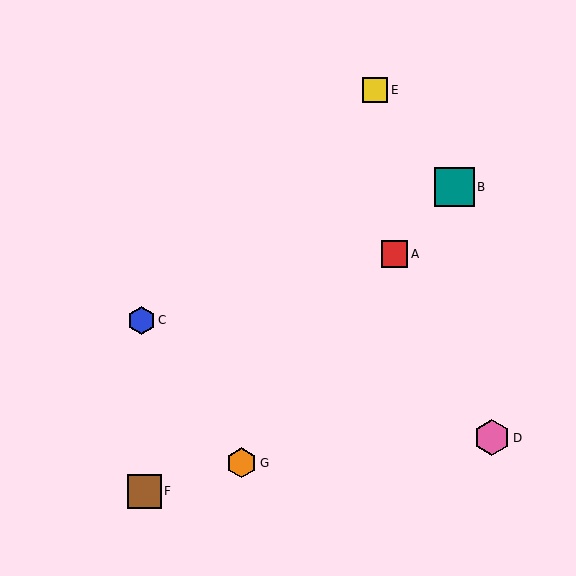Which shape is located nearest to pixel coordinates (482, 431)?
The pink hexagon (labeled D) at (492, 438) is nearest to that location.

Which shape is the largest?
The teal square (labeled B) is the largest.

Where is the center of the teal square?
The center of the teal square is at (455, 187).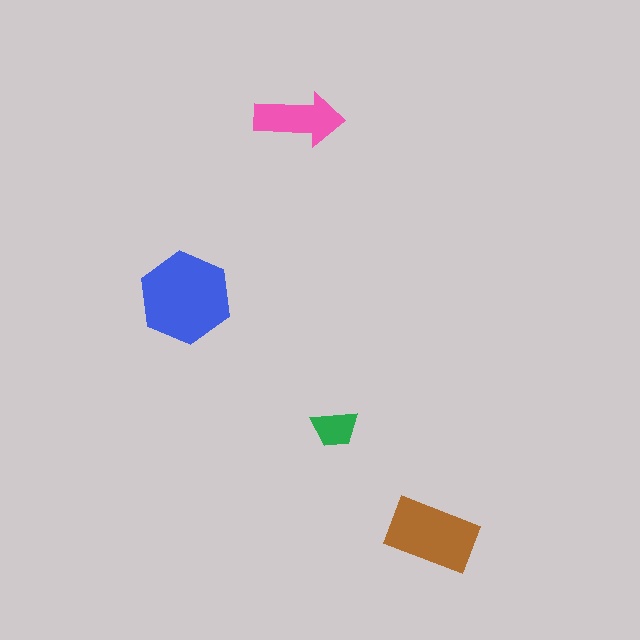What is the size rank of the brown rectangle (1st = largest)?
2nd.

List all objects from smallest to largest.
The green trapezoid, the pink arrow, the brown rectangle, the blue hexagon.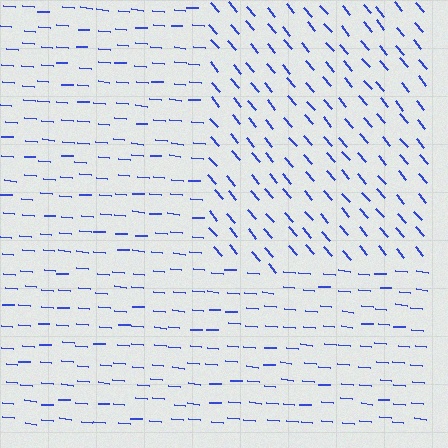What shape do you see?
I see a rectangle.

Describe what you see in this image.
The image is filled with small blue line segments. A rectangle region in the image has lines oriented differently from the surrounding lines, creating a visible texture boundary.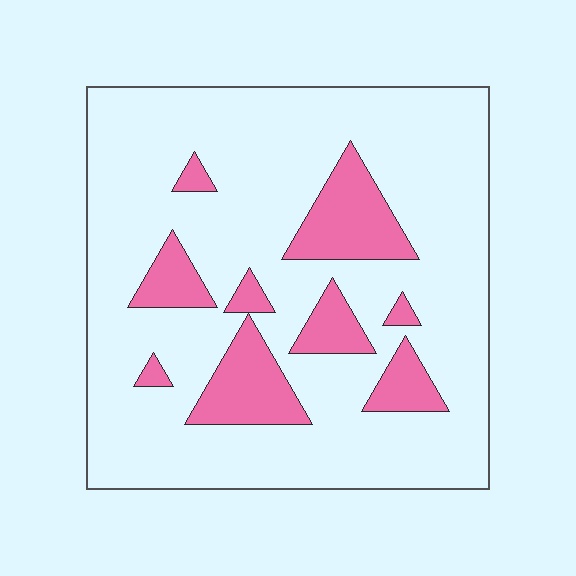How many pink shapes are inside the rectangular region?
9.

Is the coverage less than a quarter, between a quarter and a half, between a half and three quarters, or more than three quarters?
Less than a quarter.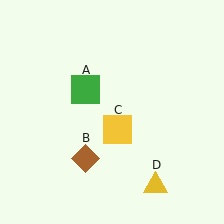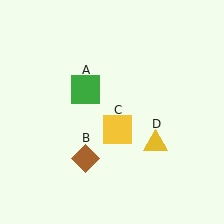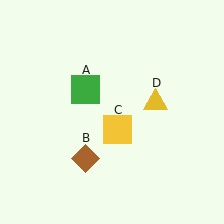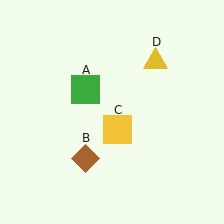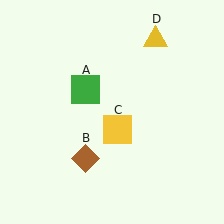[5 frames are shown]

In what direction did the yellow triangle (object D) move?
The yellow triangle (object D) moved up.